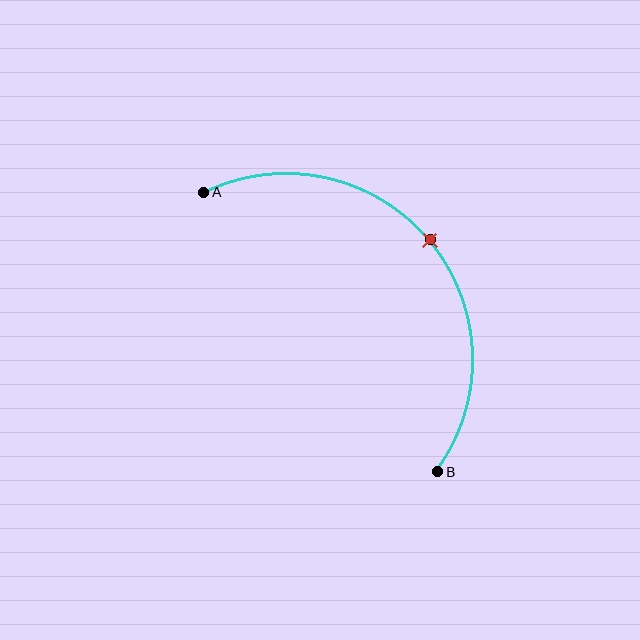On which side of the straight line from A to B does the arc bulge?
The arc bulges above and to the right of the straight line connecting A and B.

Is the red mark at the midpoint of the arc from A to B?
Yes. The red mark lies on the arc at equal arc-length from both A and B — it is the arc midpoint.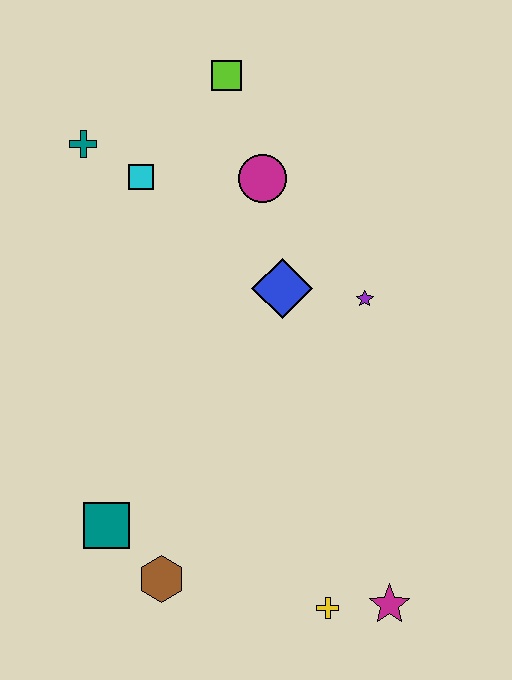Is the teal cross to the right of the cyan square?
No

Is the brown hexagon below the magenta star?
No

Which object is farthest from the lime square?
The magenta star is farthest from the lime square.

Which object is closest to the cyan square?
The teal cross is closest to the cyan square.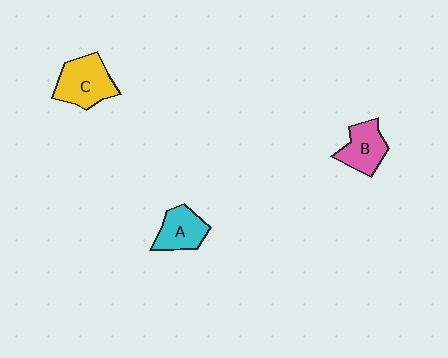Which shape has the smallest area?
Shape A (cyan).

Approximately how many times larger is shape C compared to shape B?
Approximately 1.3 times.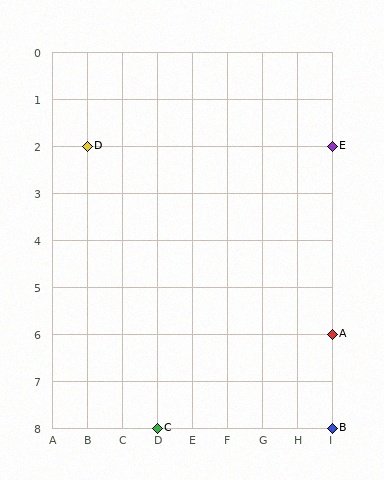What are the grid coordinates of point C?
Point C is at grid coordinates (D, 8).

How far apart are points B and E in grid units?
Points B and E are 6 rows apart.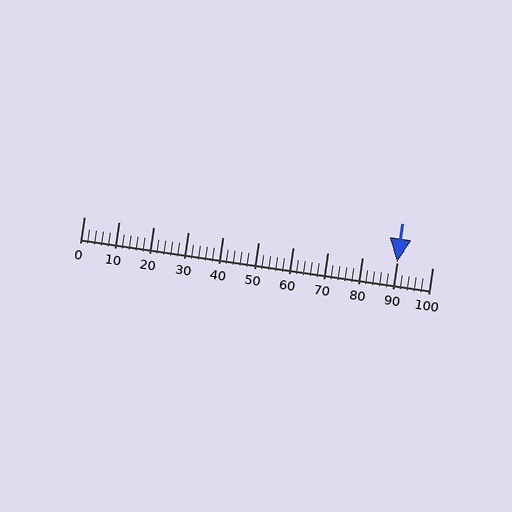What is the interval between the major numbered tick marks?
The major tick marks are spaced 10 units apart.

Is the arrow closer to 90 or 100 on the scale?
The arrow is closer to 90.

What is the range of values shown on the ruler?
The ruler shows values from 0 to 100.